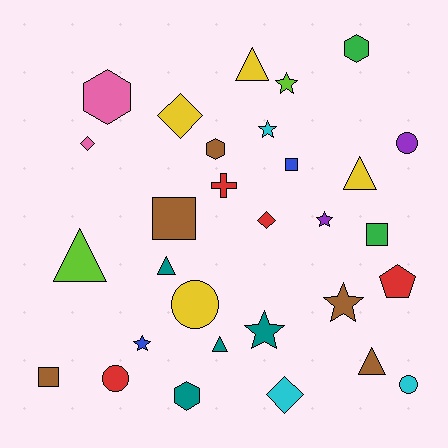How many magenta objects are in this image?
There are no magenta objects.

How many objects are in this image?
There are 30 objects.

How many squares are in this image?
There are 4 squares.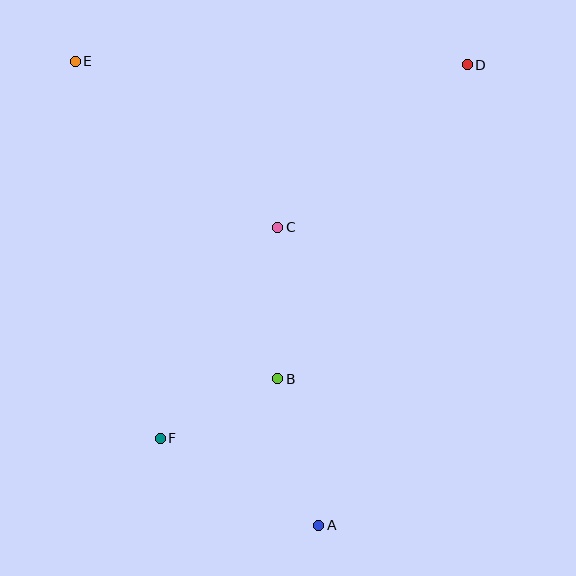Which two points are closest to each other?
Points B and F are closest to each other.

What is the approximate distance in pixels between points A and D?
The distance between A and D is approximately 484 pixels.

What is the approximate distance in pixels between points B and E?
The distance between B and E is approximately 377 pixels.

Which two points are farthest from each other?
Points A and E are farthest from each other.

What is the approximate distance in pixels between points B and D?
The distance between B and D is approximately 367 pixels.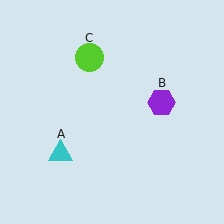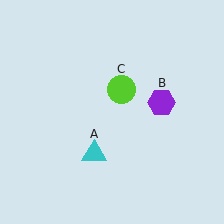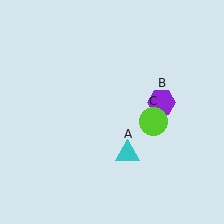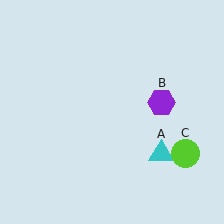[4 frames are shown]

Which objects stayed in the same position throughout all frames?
Purple hexagon (object B) remained stationary.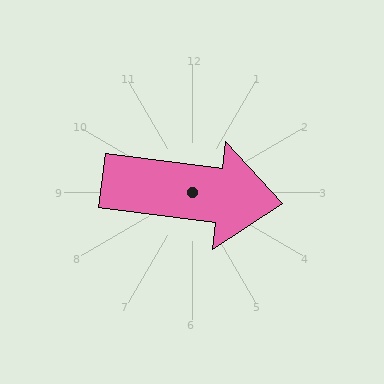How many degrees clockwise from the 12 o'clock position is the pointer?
Approximately 97 degrees.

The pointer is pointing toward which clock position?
Roughly 3 o'clock.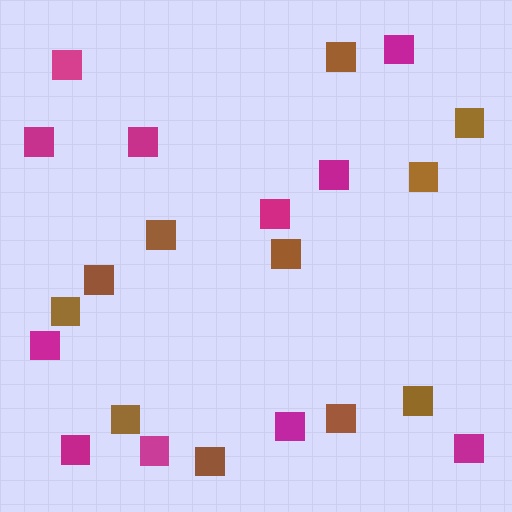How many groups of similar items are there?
There are 2 groups: one group of brown squares (11) and one group of magenta squares (11).